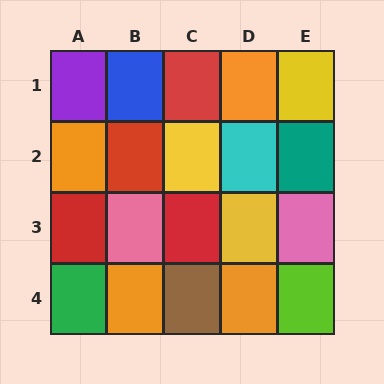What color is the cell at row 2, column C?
Yellow.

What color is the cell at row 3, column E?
Pink.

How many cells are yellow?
3 cells are yellow.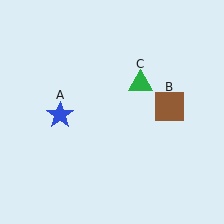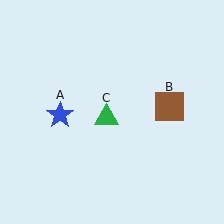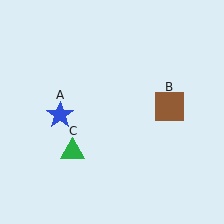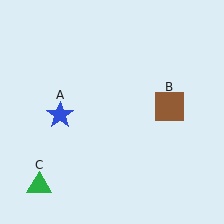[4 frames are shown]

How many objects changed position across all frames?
1 object changed position: green triangle (object C).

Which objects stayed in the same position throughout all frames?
Blue star (object A) and brown square (object B) remained stationary.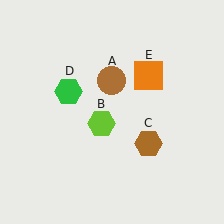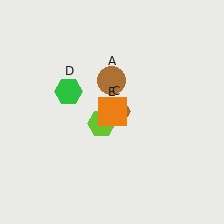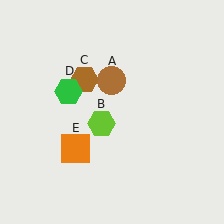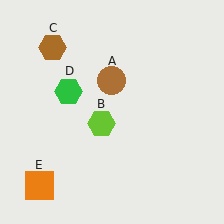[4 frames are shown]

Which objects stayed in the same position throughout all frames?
Brown circle (object A) and lime hexagon (object B) and green hexagon (object D) remained stationary.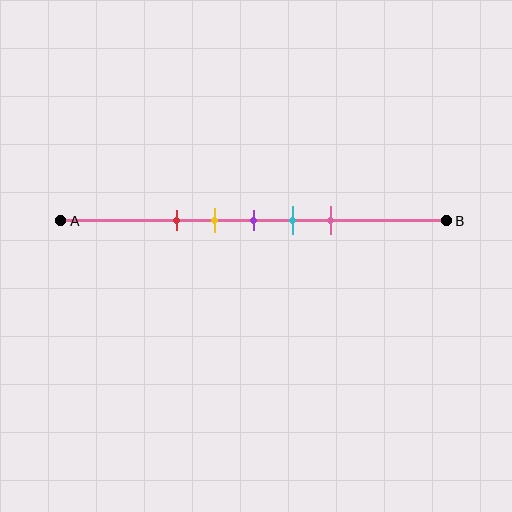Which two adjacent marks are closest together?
The yellow and purple marks are the closest adjacent pair.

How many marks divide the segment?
There are 5 marks dividing the segment.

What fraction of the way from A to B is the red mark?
The red mark is approximately 30% (0.3) of the way from A to B.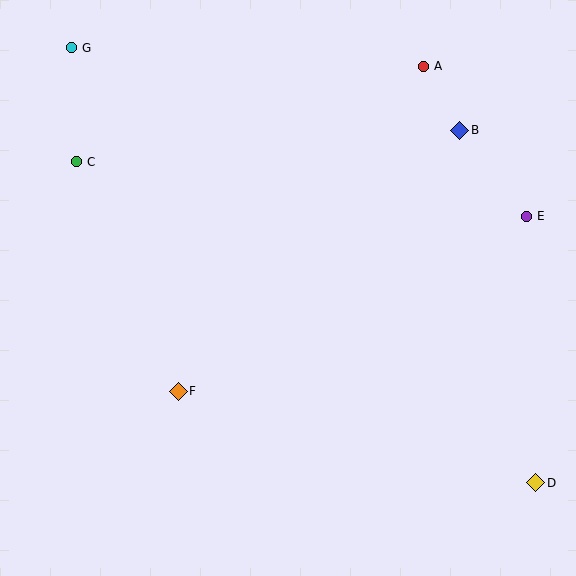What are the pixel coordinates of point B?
Point B is at (460, 130).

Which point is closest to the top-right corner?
Point A is closest to the top-right corner.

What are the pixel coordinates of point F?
Point F is at (178, 391).